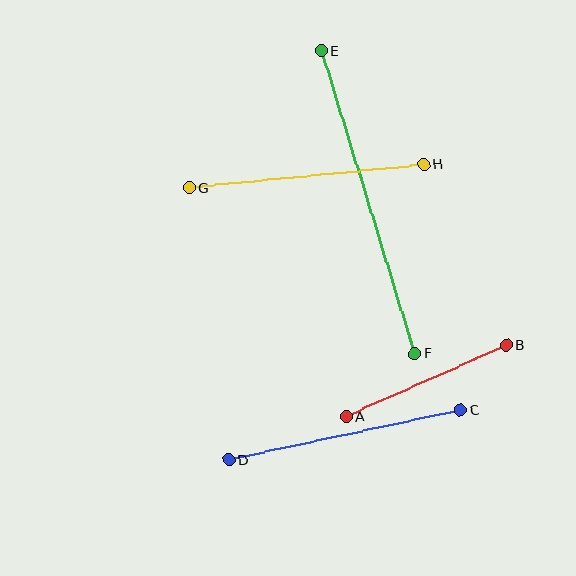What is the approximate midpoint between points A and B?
The midpoint is at approximately (426, 381) pixels.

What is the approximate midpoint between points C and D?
The midpoint is at approximately (345, 435) pixels.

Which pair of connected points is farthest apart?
Points E and F are farthest apart.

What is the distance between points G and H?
The distance is approximately 236 pixels.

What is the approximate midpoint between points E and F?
The midpoint is at approximately (368, 202) pixels.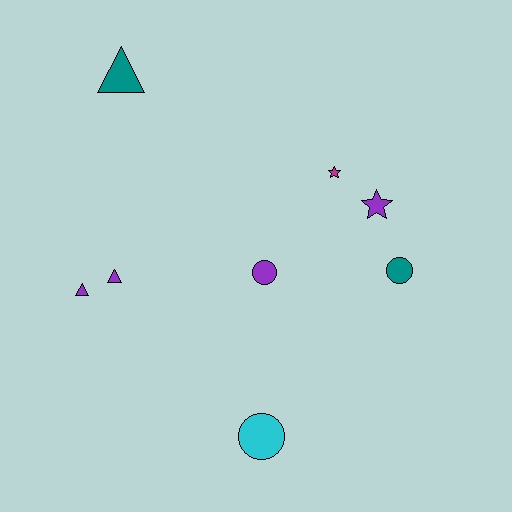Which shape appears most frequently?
Circle, with 3 objects.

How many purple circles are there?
There is 1 purple circle.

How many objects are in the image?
There are 8 objects.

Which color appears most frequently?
Purple, with 4 objects.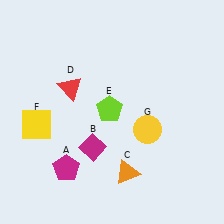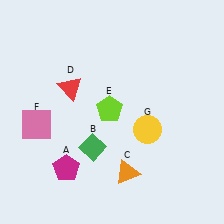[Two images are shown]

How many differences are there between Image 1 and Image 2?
There are 2 differences between the two images.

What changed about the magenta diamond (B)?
In Image 1, B is magenta. In Image 2, it changed to green.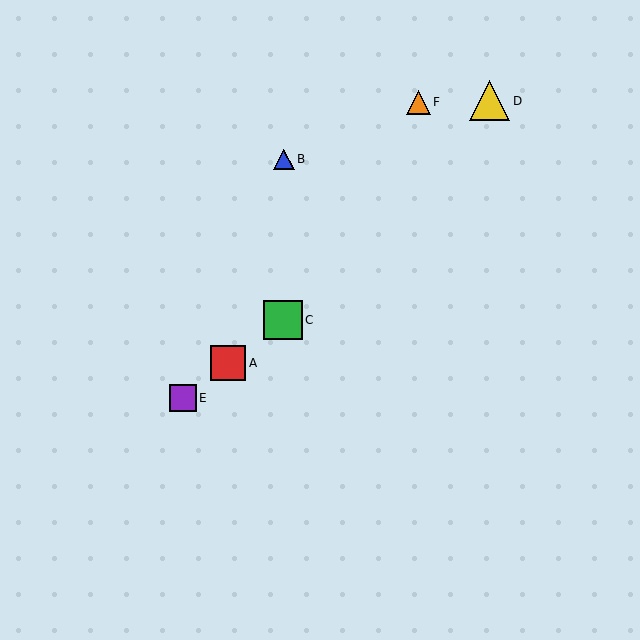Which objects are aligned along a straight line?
Objects A, C, E are aligned along a straight line.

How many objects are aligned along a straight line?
3 objects (A, C, E) are aligned along a straight line.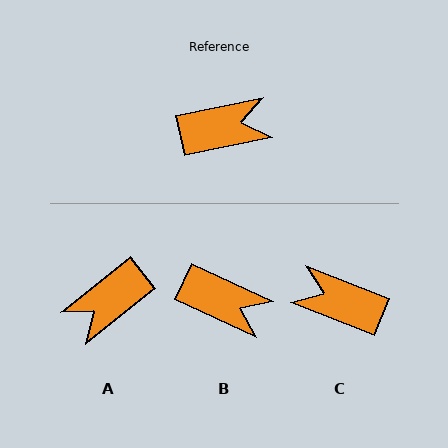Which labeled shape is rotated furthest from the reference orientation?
A, about 153 degrees away.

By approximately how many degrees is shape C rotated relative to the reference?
Approximately 147 degrees counter-clockwise.